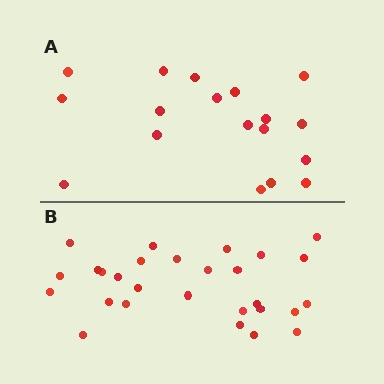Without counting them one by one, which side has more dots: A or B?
Region B (the bottom region) has more dots.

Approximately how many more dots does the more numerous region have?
Region B has roughly 10 or so more dots than region A.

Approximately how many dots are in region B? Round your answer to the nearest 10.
About 30 dots. (The exact count is 28, which rounds to 30.)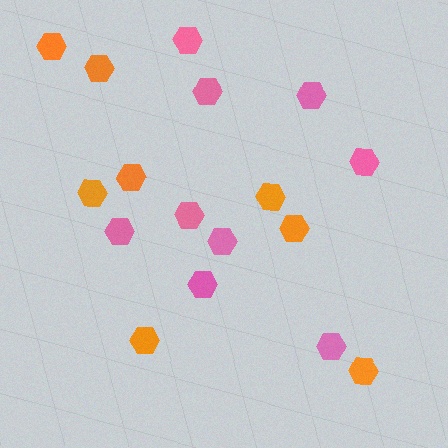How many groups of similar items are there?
There are 2 groups: one group of pink hexagons (9) and one group of orange hexagons (8).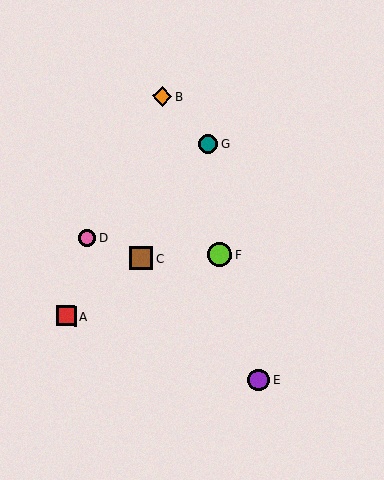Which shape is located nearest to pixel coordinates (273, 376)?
The purple circle (labeled E) at (259, 380) is nearest to that location.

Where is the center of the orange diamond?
The center of the orange diamond is at (162, 96).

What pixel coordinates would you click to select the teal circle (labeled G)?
Click at (208, 144) to select the teal circle G.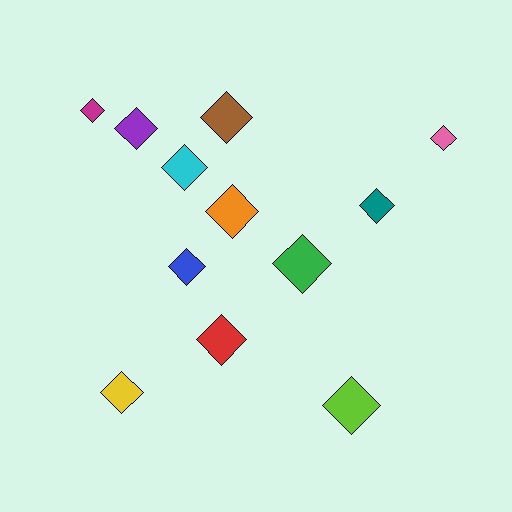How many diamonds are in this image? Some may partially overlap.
There are 12 diamonds.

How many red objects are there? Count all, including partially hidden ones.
There is 1 red object.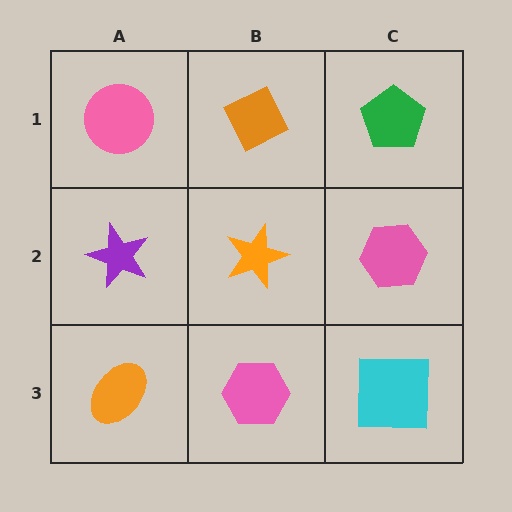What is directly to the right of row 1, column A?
An orange diamond.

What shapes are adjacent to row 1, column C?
A pink hexagon (row 2, column C), an orange diamond (row 1, column B).